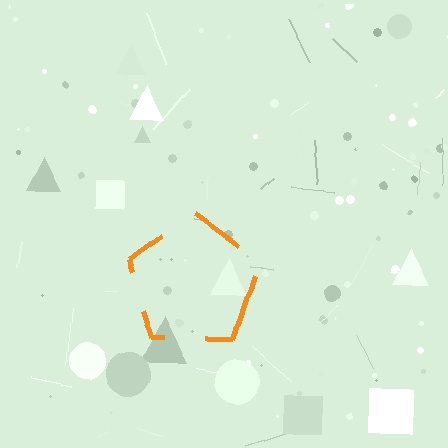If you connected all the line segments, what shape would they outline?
They would outline a pentagon.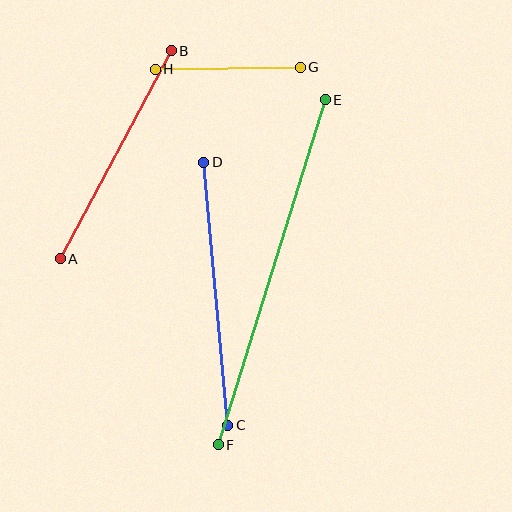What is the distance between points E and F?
The distance is approximately 361 pixels.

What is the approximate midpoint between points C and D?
The midpoint is at approximately (216, 294) pixels.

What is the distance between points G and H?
The distance is approximately 145 pixels.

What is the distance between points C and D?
The distance is approximately 264 pixels.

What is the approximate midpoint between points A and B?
The midpoint is at approximately (116, 155) pixels.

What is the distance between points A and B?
The distance is approximately 236 pixels.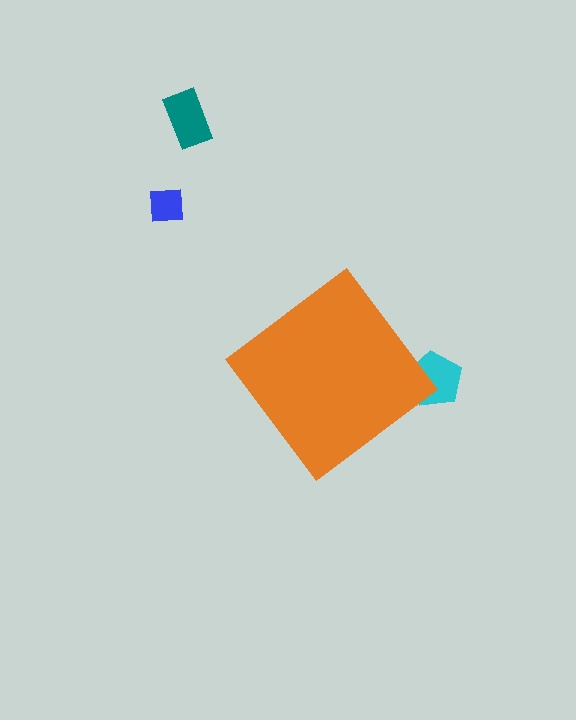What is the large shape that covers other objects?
An orange diamond.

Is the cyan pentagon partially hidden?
Yes, the cyan pentagon is partially hidden behind the orange diamond.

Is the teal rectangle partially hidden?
No, the teal rectangle is fully visible.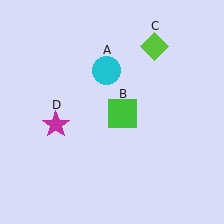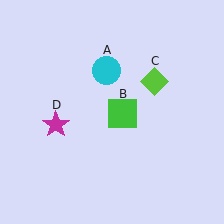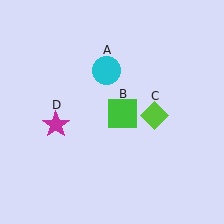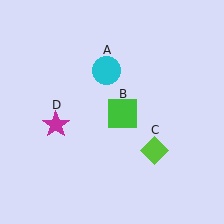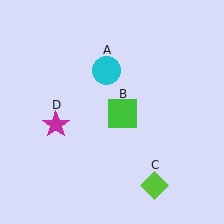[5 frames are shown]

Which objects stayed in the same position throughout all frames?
Cyan circle (object A) and green square (object B) and magenta star (object D) remained stationary.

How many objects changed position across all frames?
1 object changed position: lime diamond (object C).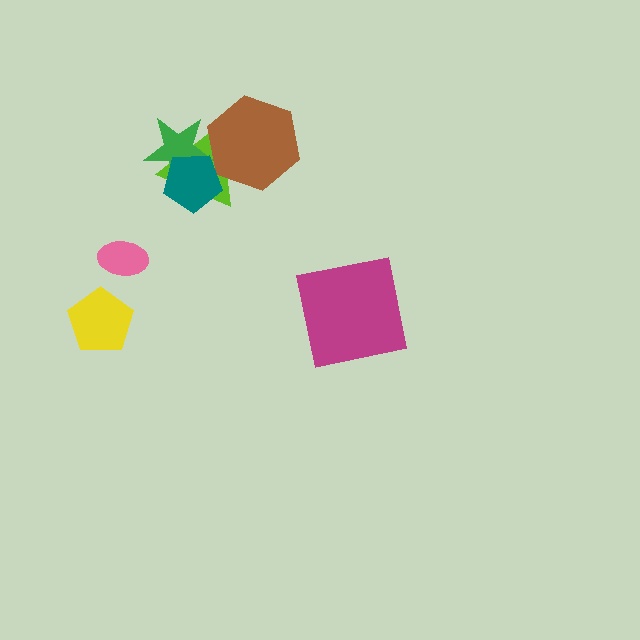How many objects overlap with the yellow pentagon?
0 objects overlap with the yellow pentagon.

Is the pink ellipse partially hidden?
No, no other shape covers it.